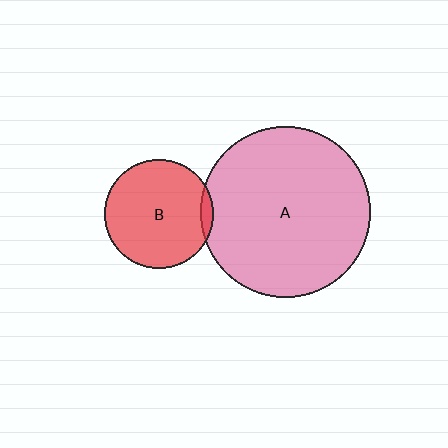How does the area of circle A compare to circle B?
Approximately 2.4 times.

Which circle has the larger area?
Circle A (pink).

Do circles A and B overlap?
Yes.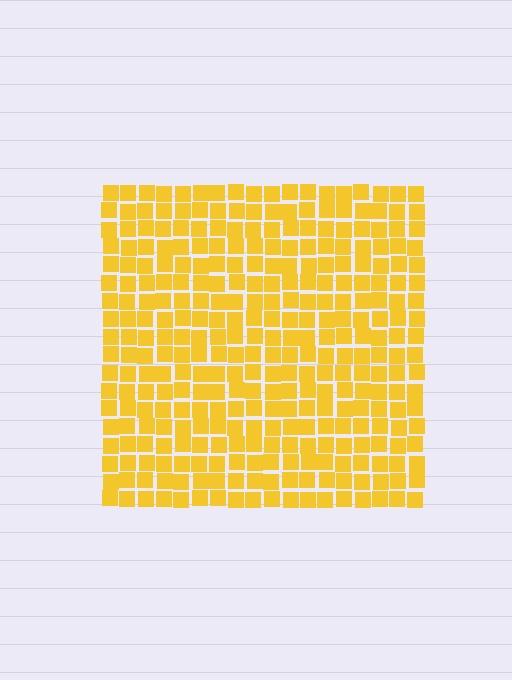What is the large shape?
The large shape is a square.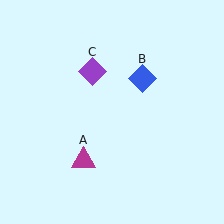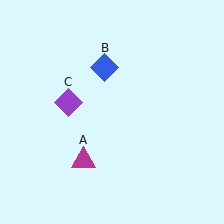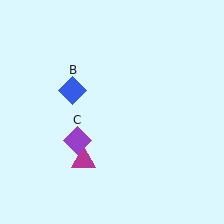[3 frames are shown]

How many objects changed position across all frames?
2 objects changed position: blue diamond (object B), purple diamond (object C).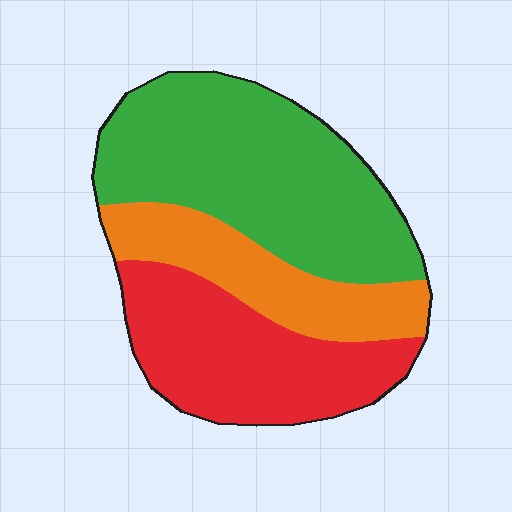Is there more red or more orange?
Red.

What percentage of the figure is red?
Red covers 32% of the figure.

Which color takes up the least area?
Orange, at roughly 20%.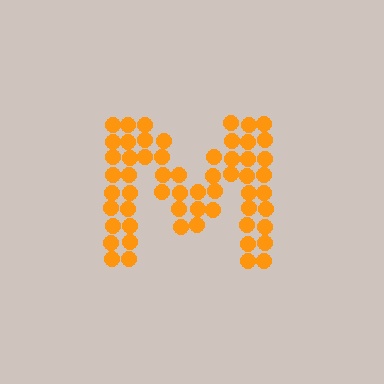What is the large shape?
The large shape is the letter M.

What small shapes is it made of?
It is made of small circles.